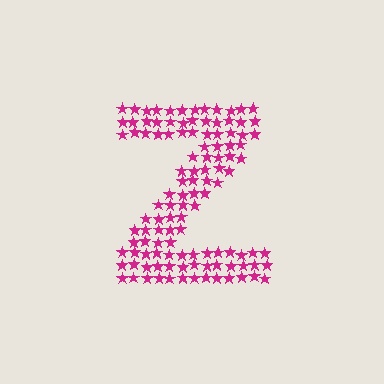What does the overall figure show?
The overall figure shows the letter Z.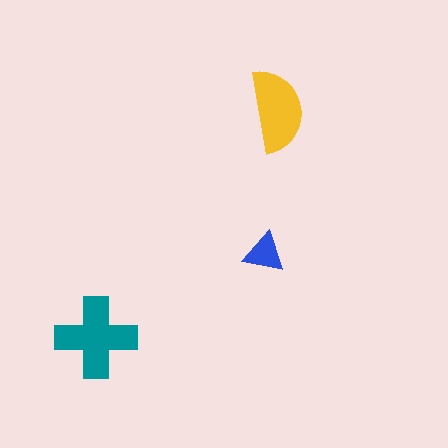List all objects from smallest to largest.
The blue triangle, the yellow semicircle, the teal cross.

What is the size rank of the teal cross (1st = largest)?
1st.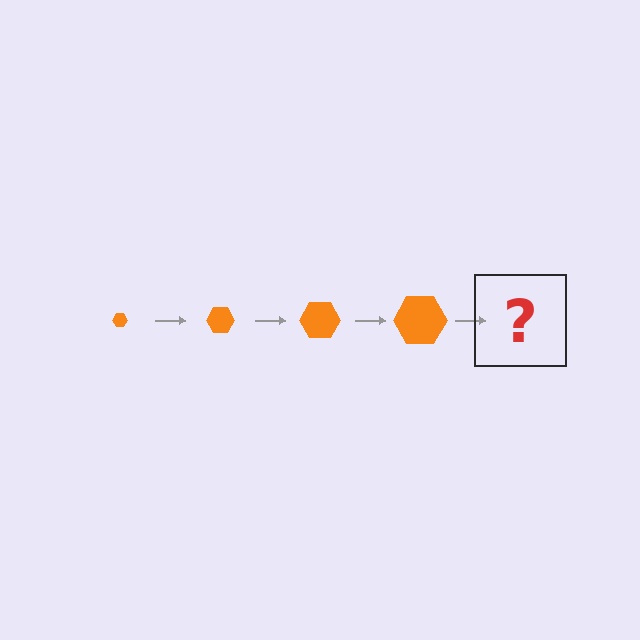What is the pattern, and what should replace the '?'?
The pattern is that the hexagon gets progressively larger each step. The '?' should be an orange hexagon, larger than the previous one.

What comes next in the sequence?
The next element should be an orange hexagon, larger than the previous one.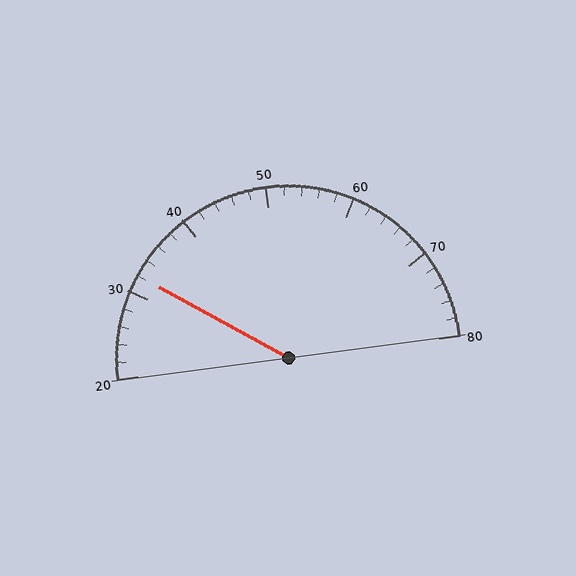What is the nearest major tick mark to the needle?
The nearest major tick mark is 30.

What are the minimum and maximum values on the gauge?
The gauge ranges from 20 to 80.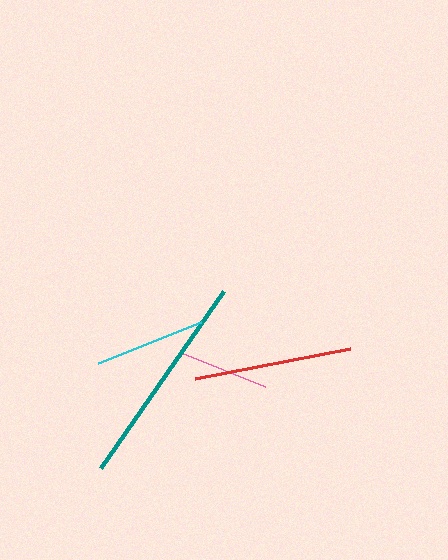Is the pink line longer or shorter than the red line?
The red line is longer than the pink line.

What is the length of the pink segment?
The pink segment is approximately 91 pixels long.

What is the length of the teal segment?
The teal segment is approximately 215 pixels long.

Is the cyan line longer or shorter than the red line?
The red line is longer than the cyan line.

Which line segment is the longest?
The teal line is the longest at approximately 215 pixels.